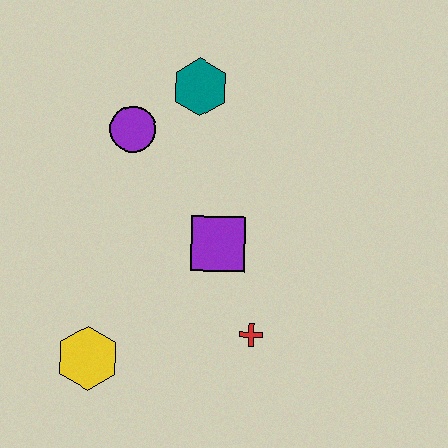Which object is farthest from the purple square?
The yellow hexagon is farthest from the purple square.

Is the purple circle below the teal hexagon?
Yes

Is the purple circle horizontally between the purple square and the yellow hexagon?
Yes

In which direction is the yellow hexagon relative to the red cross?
The yellow hexagon is to the left of the red cross.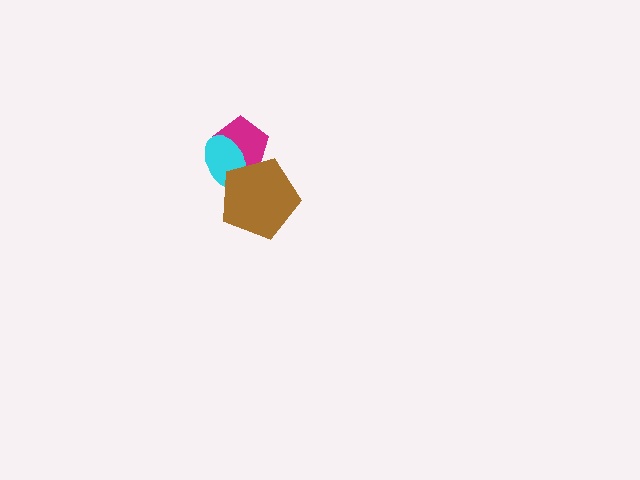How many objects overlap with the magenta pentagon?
2 objects overlap with the magenta pentagon.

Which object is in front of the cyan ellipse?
The brown pentagon is in front of the cyan ellipse.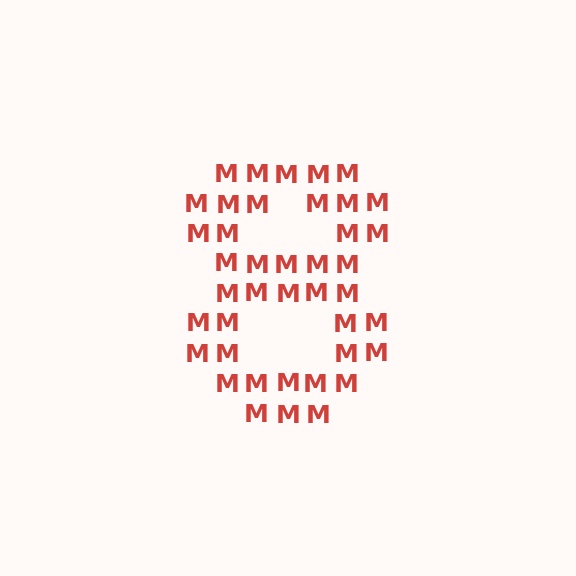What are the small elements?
The small elements are letter M's.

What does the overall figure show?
The overall figure shows the digit 8.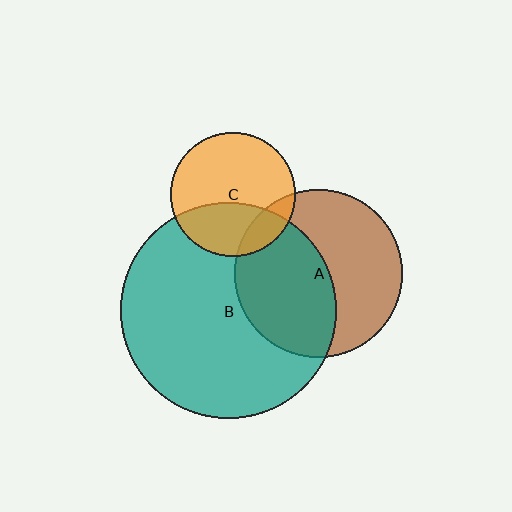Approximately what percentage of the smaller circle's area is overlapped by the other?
Approximately 50%.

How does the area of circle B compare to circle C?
Approximately 3.0 times.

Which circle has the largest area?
Circle B (teal).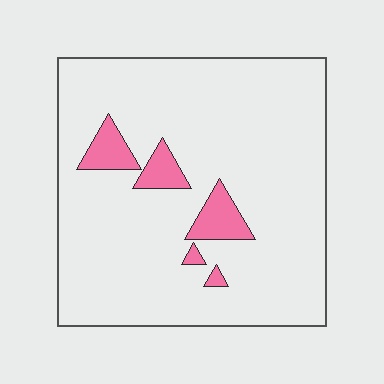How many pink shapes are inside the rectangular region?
5.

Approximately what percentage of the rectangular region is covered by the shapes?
Approximately 10%.